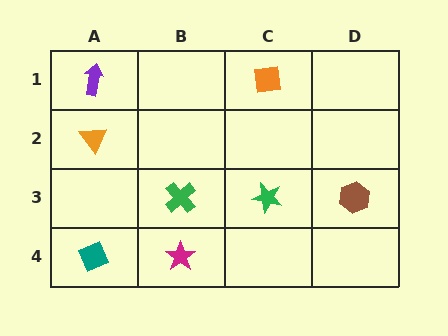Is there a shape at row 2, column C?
No, that cell is empty.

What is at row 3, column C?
A green star.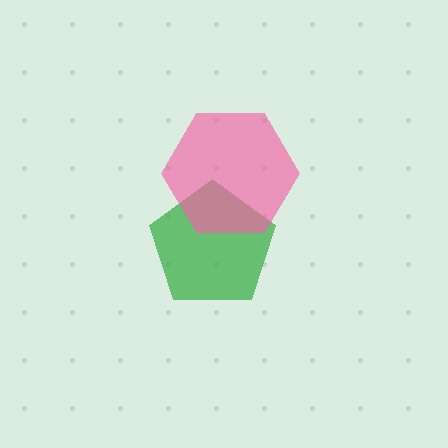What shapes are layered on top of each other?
The layered shapes are: a green pentagon, a pink hexagon.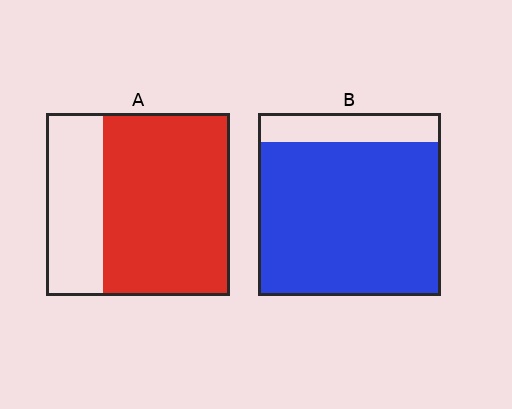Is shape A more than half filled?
Yes.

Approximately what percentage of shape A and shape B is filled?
A is approximately 70% and B is approximately 85%.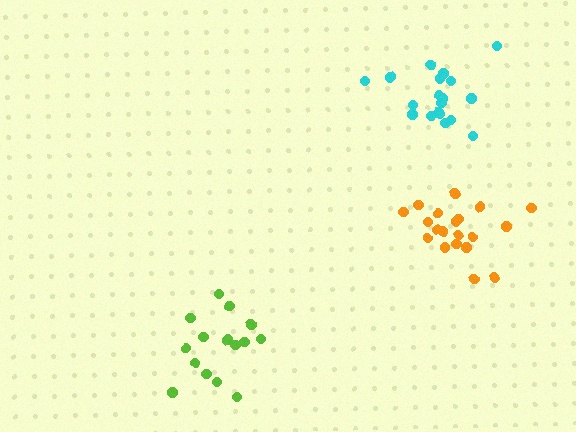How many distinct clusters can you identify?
There are 3 distinct clusters.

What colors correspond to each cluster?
The clusters are colored: lime, cyan, orange.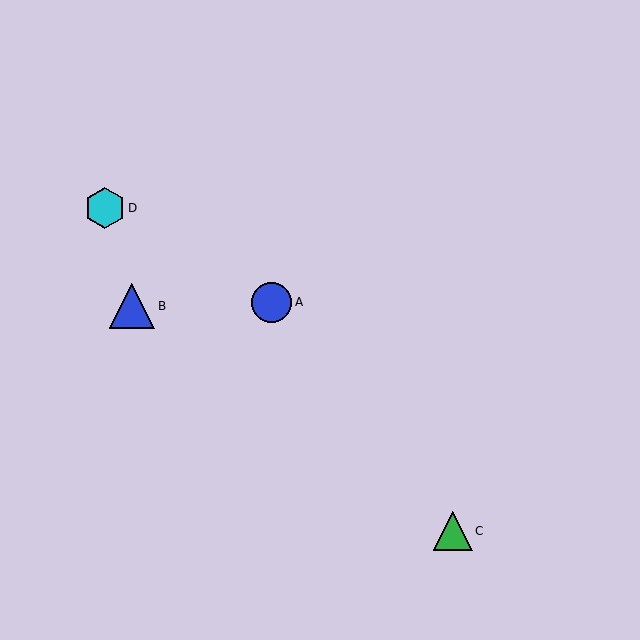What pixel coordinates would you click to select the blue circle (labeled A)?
Click at (272, 302) to select the blue circle A.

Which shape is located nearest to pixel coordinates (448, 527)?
The green triangle (labeled C) at (453, 531) is nearest to that location.